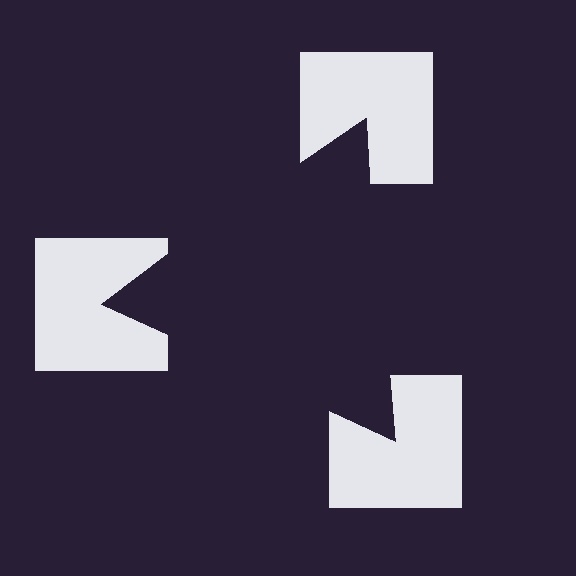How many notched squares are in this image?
There are 3 — one at each vertex of the illusory triangle.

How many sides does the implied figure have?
3 sides.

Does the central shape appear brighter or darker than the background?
It typically appears slightly darker than the background, even though no actual brightness change is drawn.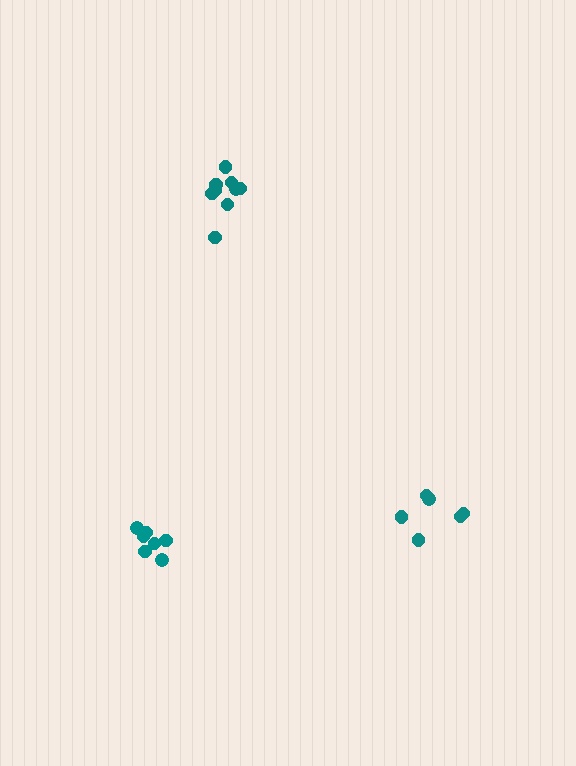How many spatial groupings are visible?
There are 3 spatial groupings.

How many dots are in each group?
Group 1: 7 dots, Group 2: 9 dots, Group 3: 6 dots (22 total).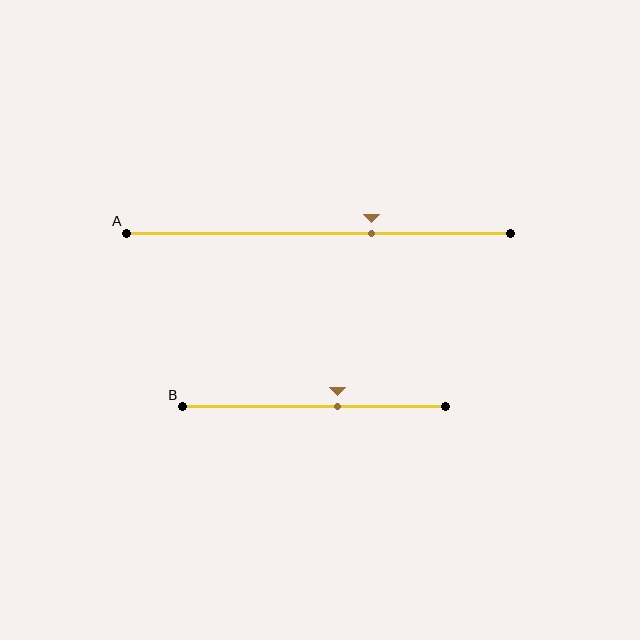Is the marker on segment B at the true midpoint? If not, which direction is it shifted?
No, the marker on segment B is shifted to the right by about 9% of the segment length.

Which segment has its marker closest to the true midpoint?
Segment B has its marker closest to the true midpoint.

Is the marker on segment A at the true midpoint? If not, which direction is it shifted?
No, the marker on segment A is shifted to the right by about 14% of the segment length.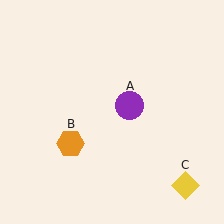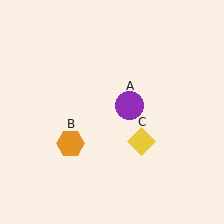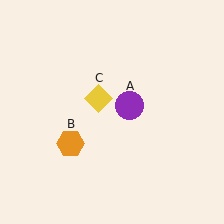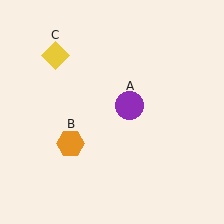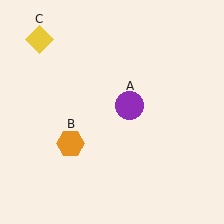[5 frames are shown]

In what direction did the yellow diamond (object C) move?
The yellow diamond (object C) moved up and to the left.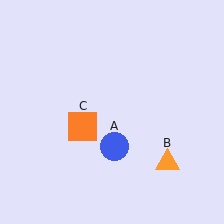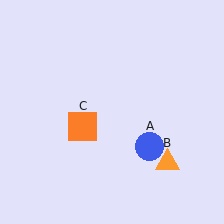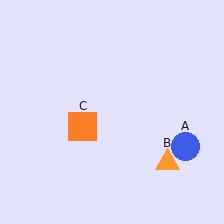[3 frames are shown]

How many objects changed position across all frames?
1 object changed position: blue circle (object A).